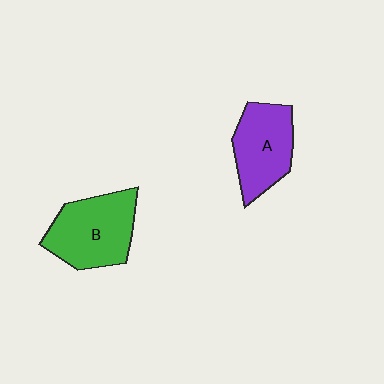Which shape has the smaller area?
Shape A (purple).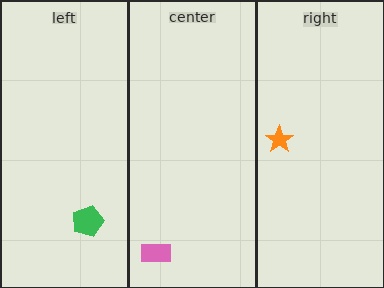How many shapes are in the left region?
1.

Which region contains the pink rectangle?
The center region.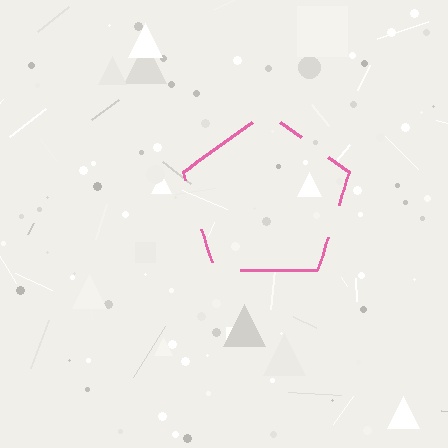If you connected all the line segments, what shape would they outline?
They would outline a pentagon.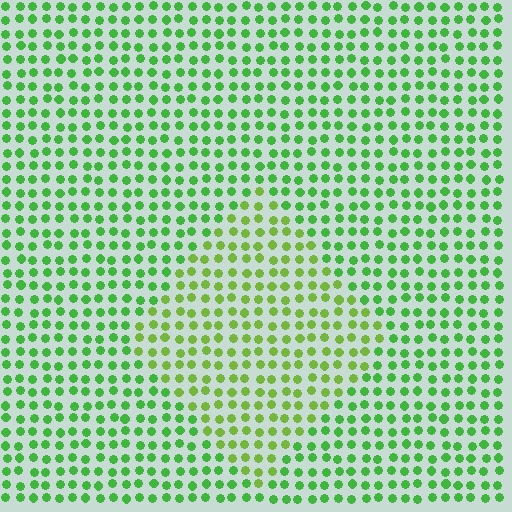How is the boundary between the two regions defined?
The boundary is defined purely by a slight shift in hue (about 25 degrees). Spacing, size, and orientation are identical on both sides.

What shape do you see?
I see a diamond.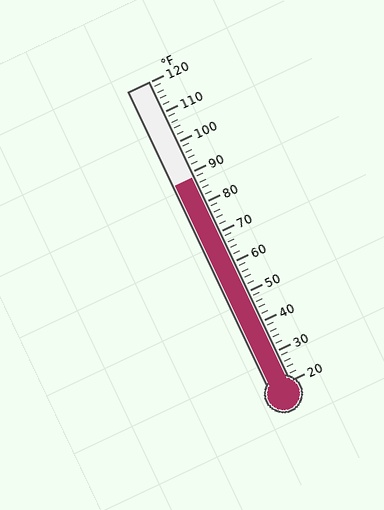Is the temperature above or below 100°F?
The temperature is below 100°F.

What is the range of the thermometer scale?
The thermometer scale ranges from 20°F to 120°F.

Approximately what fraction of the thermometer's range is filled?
The thermometer is filled to approximately 70% of its range.